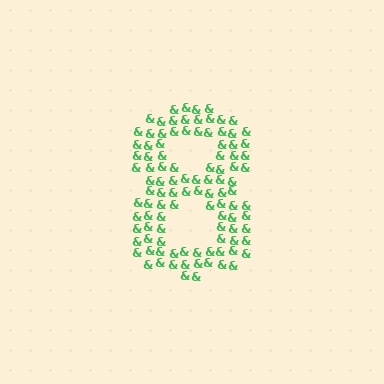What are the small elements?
The small elements are ampersands.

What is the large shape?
The large shape is the digit 8.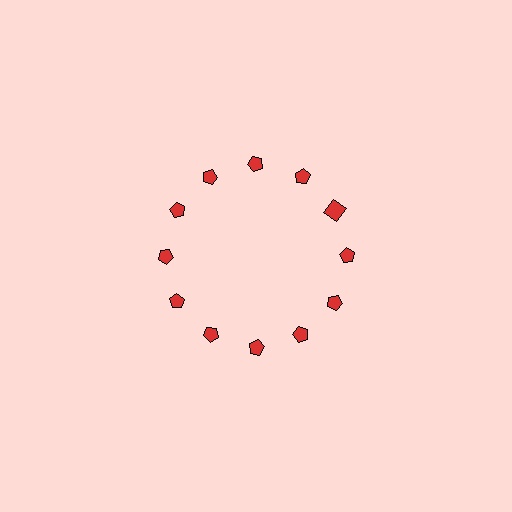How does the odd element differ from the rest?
It has a different shape: square instead of pentagon.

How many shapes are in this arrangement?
There are 12 shapes arranged in a ring pattern.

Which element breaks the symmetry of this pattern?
The red square at roughly the 2 o'clock position breaks the symmetry. All other shapes are red pentagons.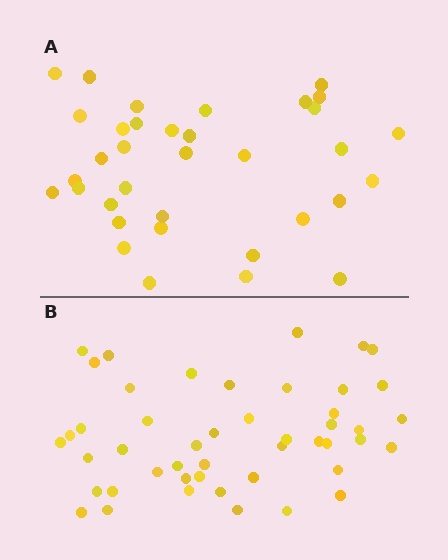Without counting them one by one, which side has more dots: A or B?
Region B (the bottom region) has more dots.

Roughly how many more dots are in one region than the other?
Region B has roughly 12 or so more dots than region A.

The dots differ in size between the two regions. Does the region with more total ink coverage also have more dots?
No. Region A has more total ink coverage because its dots are larger, but region B actually contains more individual dots. Total area can be misleading — the number of items is what matters here.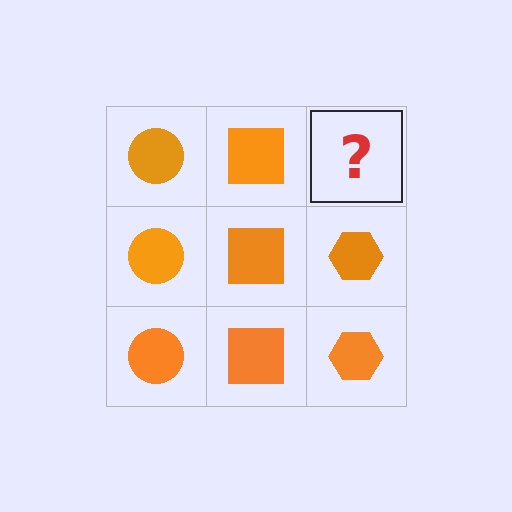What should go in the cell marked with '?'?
The missing cell should contain an orange hexagon.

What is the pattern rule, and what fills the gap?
The rule is that each column has a consistent shape. The gap should be filled with an orange hexagon.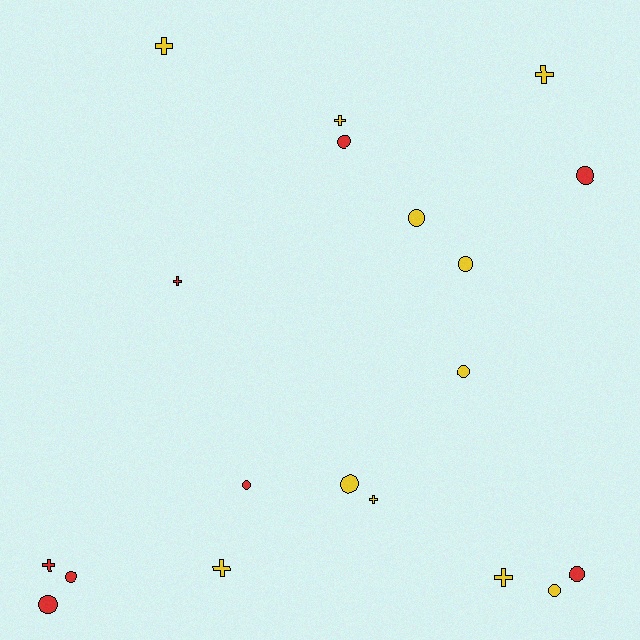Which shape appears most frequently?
Circle, with 11 objects.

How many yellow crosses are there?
There are 6 yellow crosses.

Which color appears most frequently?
Yellow, with 11 objects.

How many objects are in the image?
There are 19 objects.